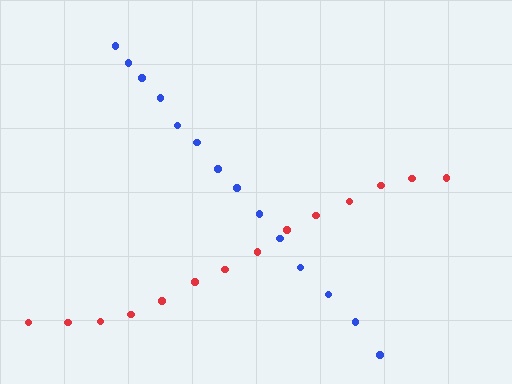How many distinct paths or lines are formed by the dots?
There are 2 distinct paths.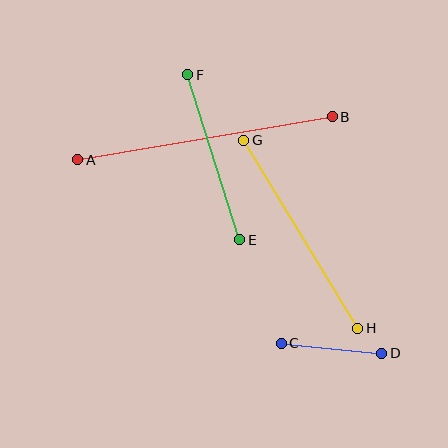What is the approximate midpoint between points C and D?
The midpoint is at approximately (332, 348) pixels.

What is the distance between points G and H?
The distance is approximately 220 pixels.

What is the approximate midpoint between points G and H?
The midpoint is at approximately (301, 234) pixels.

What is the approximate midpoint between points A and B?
The midpoint is at approximately (205, 138) pixels.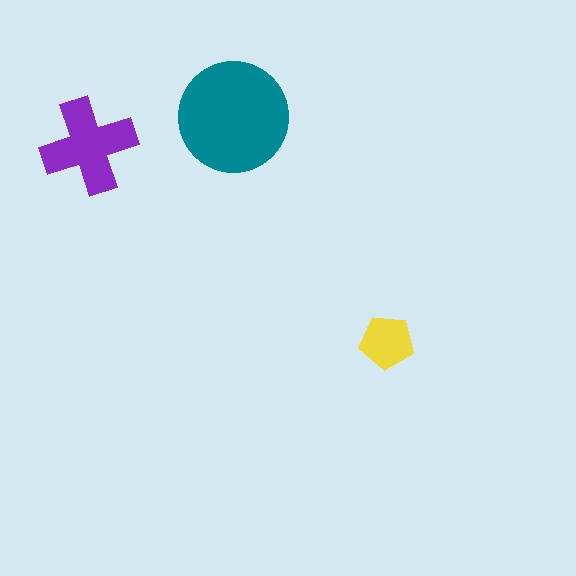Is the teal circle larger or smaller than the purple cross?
Larger.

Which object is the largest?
The teal circle.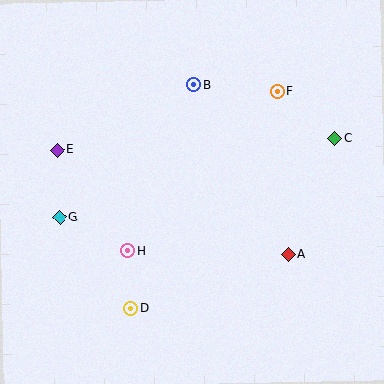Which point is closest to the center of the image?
Point H at (128, 251) is closest to the center.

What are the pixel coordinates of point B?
Point B is at (193, 85).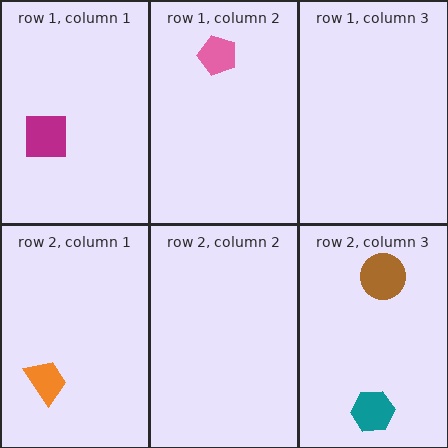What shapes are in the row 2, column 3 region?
The brown circle, the teal hexagon.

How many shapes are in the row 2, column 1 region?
1.